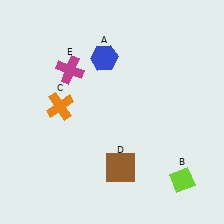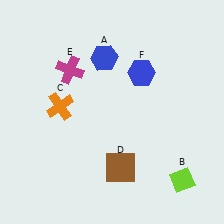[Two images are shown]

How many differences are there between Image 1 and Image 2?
There is 1 difference between the two images.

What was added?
A blue hexagon (F) was added in Image 2.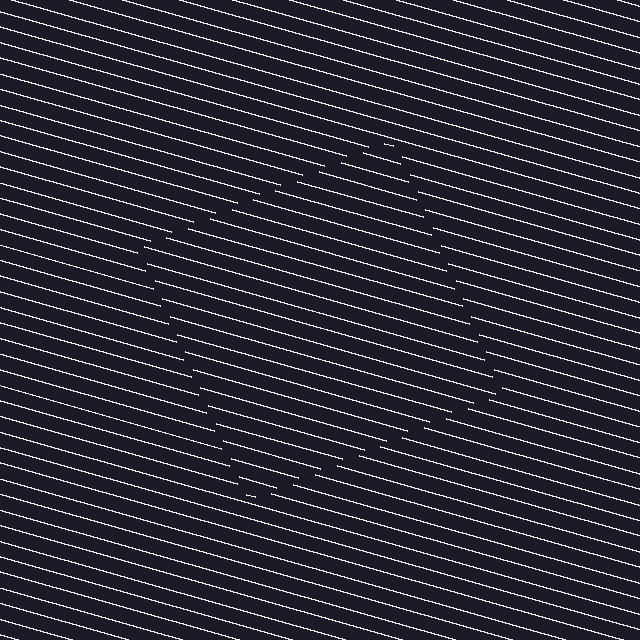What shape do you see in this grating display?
An illusory square. The interior of the shape contains the same grating, shifted by half a period — the contour is defined by the phase discontinuity where line-ends from the inner and outer gratings abut.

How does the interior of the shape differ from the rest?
The interior of the shape contains the same grating, shifted by half a period — the contour is defined by the phase discontinuity where line-ends from the inner and outer gratings abut.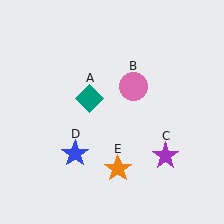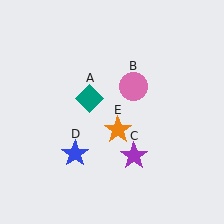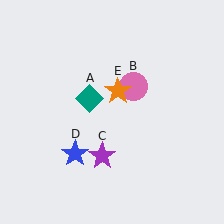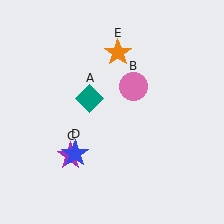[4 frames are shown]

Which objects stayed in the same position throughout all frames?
Teal diamond (object A) and pink circle (object B) and blue star (object D) remained stationary.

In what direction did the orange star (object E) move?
The orange star (object E) moved up.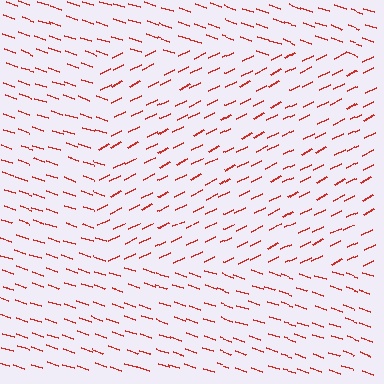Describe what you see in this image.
The image is filled with small red line segments. A rectangle region in the image has lines oriented differently from the surrounding lines, creating a visible texture boundary.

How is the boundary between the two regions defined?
The boundary is defined purely by a change in line orientation (approximately 45 degrees difference). All lines are the same color and thickness.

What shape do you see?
I see a rectangle.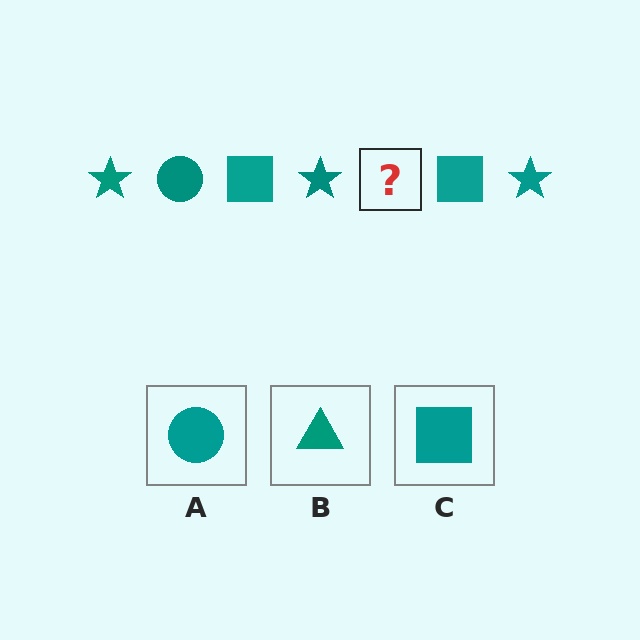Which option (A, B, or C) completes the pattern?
A.